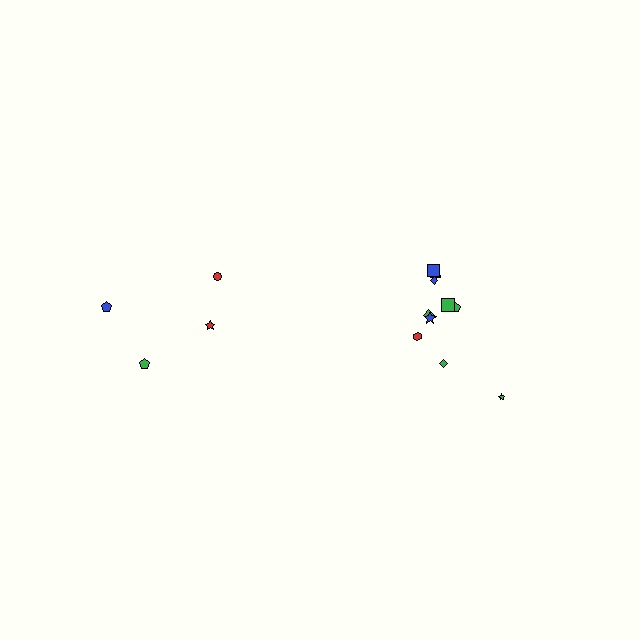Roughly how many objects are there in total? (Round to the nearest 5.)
Roughly 15 objects in total.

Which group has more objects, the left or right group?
The right group.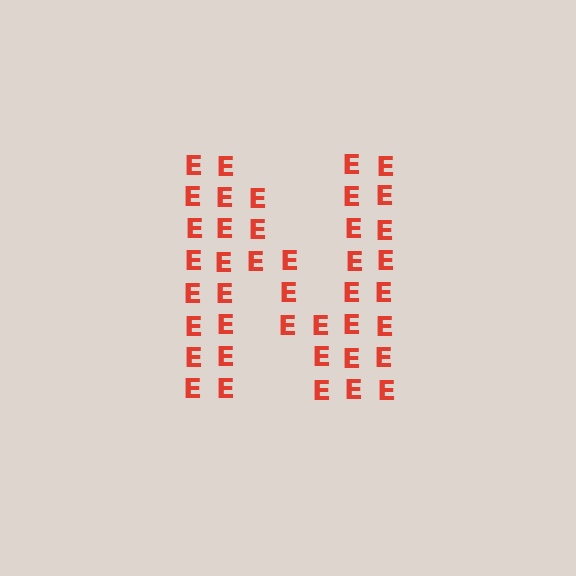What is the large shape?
The large shape is the letter N.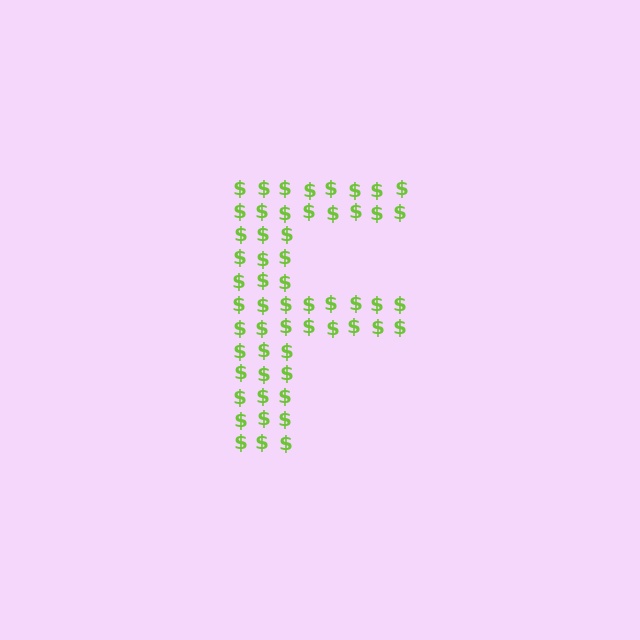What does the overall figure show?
The overall figure shows the letter F.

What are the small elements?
The small elements are dollar signs.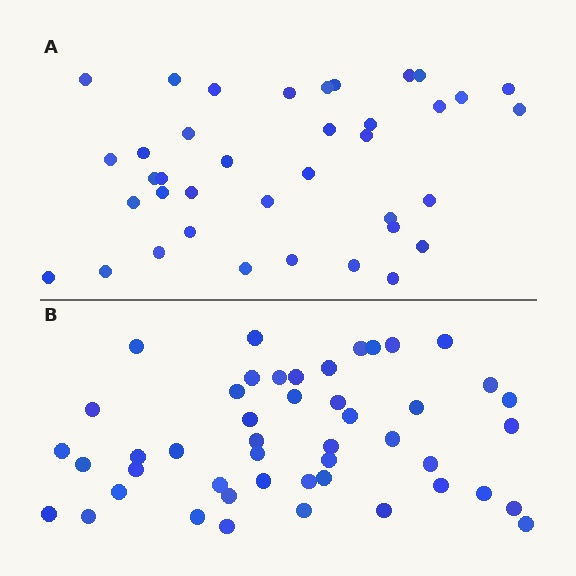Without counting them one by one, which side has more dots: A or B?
Region B (the bottom region) has more dots.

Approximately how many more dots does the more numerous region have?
Region B has roughly 8 or so more dots than region A.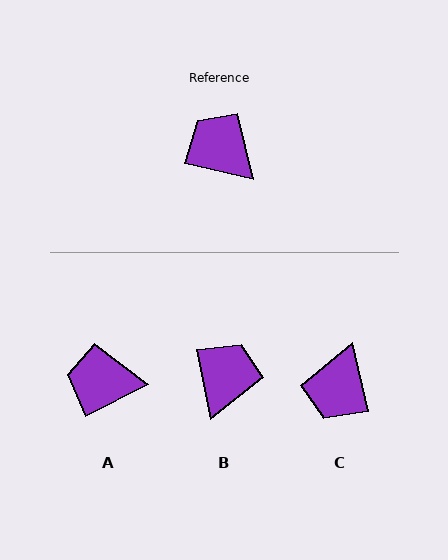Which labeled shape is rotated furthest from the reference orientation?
C, about 116 degrees away.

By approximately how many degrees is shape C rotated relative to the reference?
Approximately 116 degrees counter-clockwise.